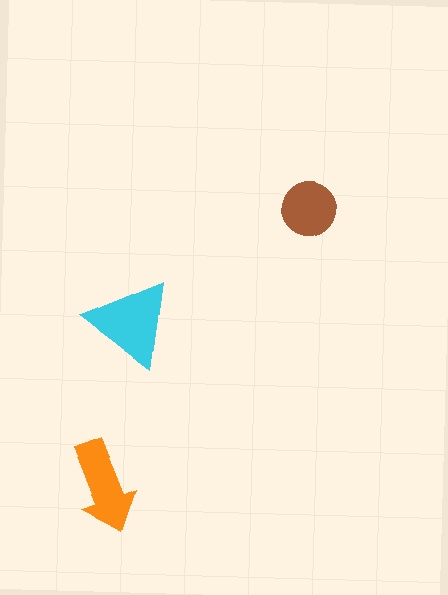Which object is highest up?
The brown circle is topmost.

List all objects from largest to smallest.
The cyan triangle, the orange arrow, the brown circle.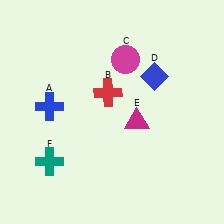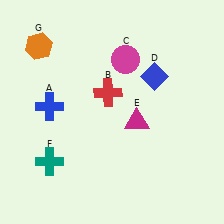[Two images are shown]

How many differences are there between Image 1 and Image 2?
There is 1 difference between the two images.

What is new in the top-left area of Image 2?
An orange hexagon (G) was added in the top-left area of Image 2.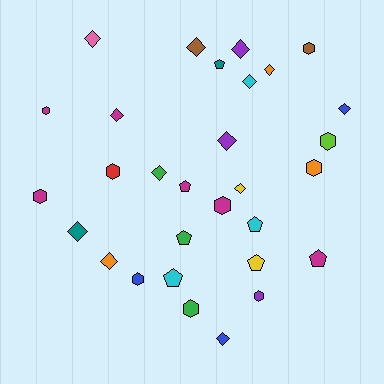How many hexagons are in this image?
There are 10 hexagons.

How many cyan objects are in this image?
There are 3 cyan objects.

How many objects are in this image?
There are 30 objects.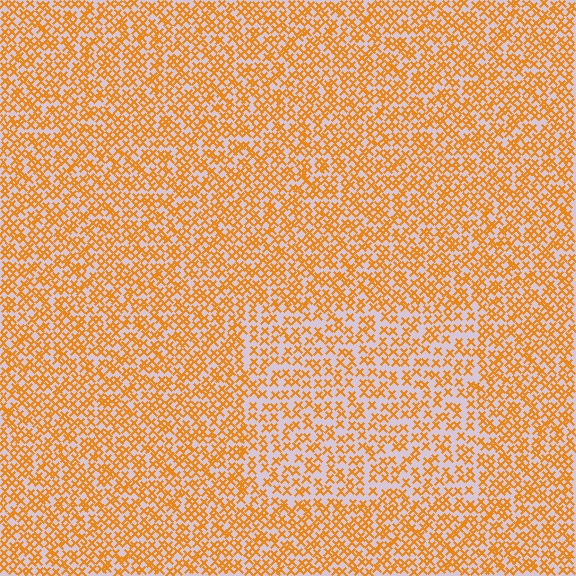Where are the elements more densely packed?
The elements are more densely packed outside the rectangle boundary.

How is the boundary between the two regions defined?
The boundary is defined by a change in element density (approximately 1.5x ratio). All elements are the same color, size, and shape.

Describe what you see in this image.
The image contains small orange elements arranged at two different densities. A rectangle-shaped region is visible where the elements are less densely packed than the surrounding area.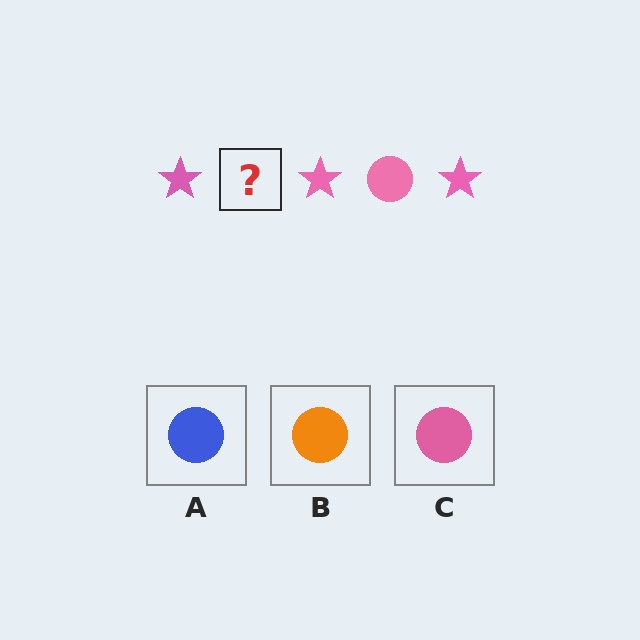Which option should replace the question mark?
Option C.